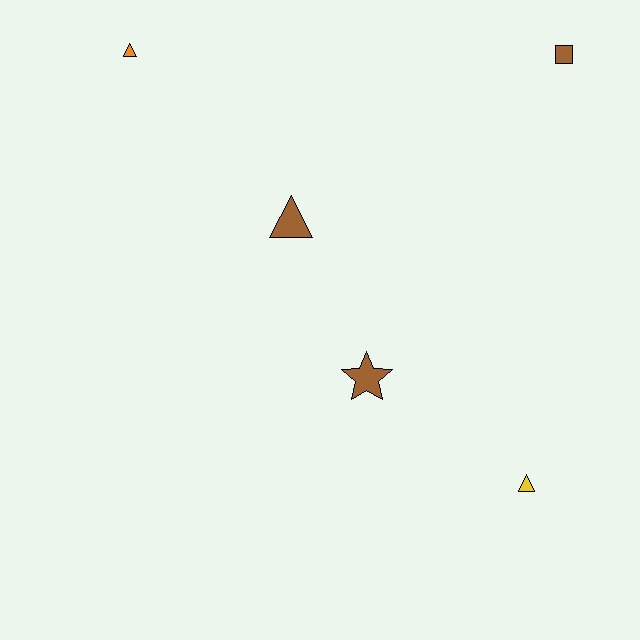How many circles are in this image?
There are no circles.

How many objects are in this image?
There are 5 objects.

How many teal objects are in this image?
There are no teal objects.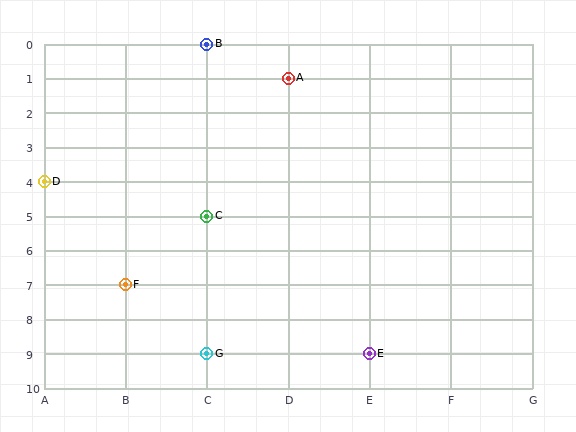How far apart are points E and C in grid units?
Points E and C are 2 columns and 4 rows apart (about 4.5 grid units diagonally).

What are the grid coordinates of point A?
Point A is at grid coordinates (D, 1).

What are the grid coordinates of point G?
Point G is at grid coordinates (C, 9).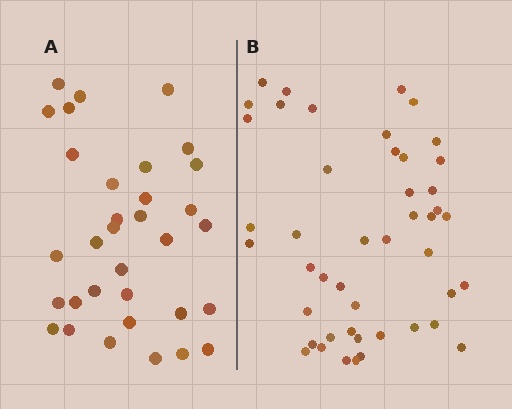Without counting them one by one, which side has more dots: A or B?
Region B (the right region) has more dots.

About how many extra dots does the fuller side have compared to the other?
Region B has approximately 15 more dots than region A.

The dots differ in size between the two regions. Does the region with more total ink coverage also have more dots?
No. Region A has more total ink coverage because its dots are larger, but region B actually contains more individual dots. Total area can be misleading — the number of items is what matters here.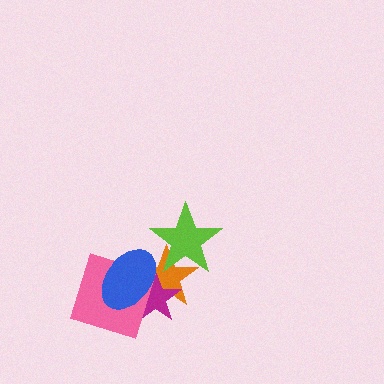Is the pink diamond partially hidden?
Yes, it is partially covered by another shape.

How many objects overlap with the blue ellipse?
3 objects overlap with the blue ellipse.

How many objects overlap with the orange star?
4 objects overlap with the orange star.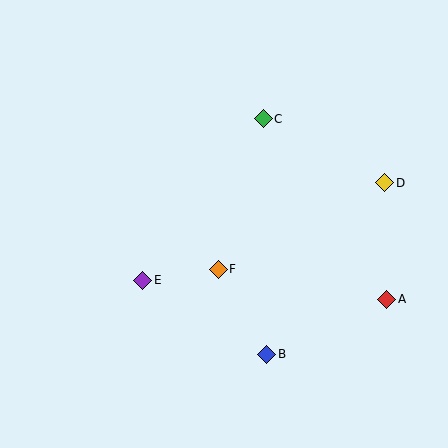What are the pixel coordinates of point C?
Point C is at (263, 119).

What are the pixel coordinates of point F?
Point F is at (218, 269).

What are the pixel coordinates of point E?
Point E is at (143, 280).